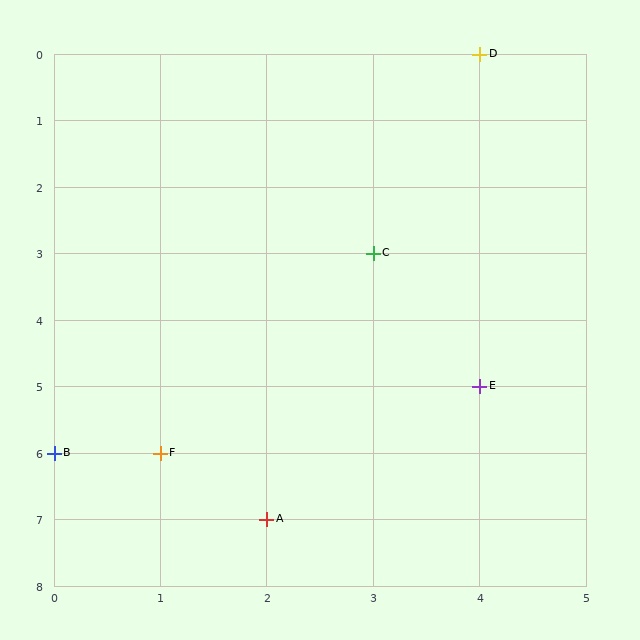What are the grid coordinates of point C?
Point C is at grid coordinates (3, 3).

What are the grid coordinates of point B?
Point B is at grid coordinates (0, 6).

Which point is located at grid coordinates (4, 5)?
Point E is at (4, 5).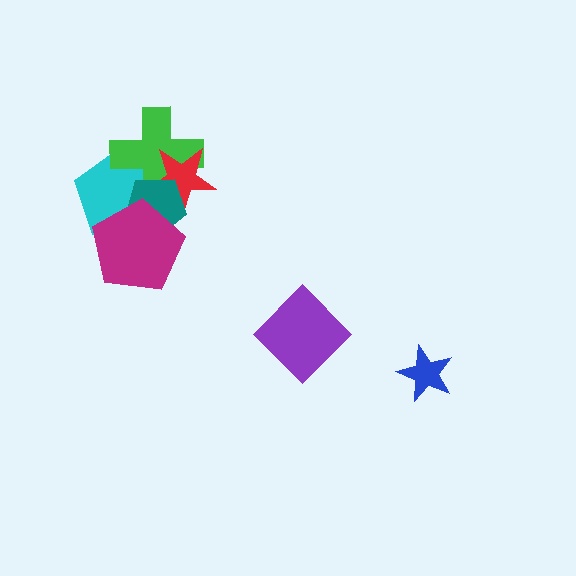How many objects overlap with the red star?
3 objects overlap with the red star.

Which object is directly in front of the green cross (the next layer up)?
The red star is directly in front of the green cross.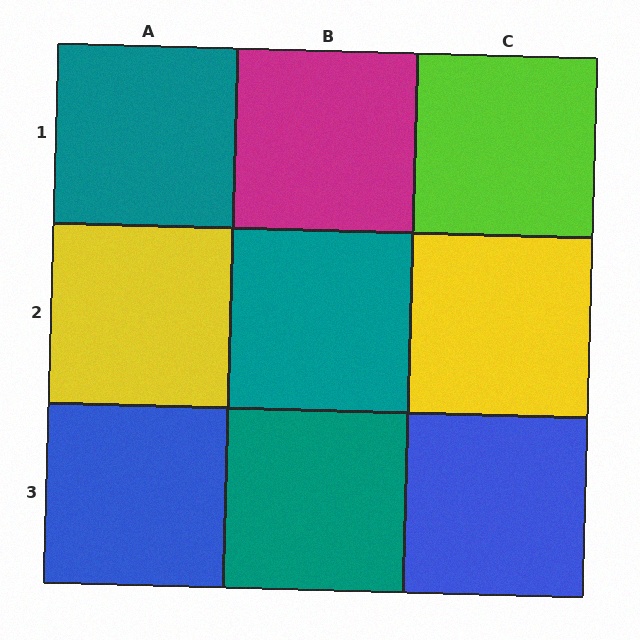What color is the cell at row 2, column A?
Yellow.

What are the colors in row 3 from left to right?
Blue, teal, blue.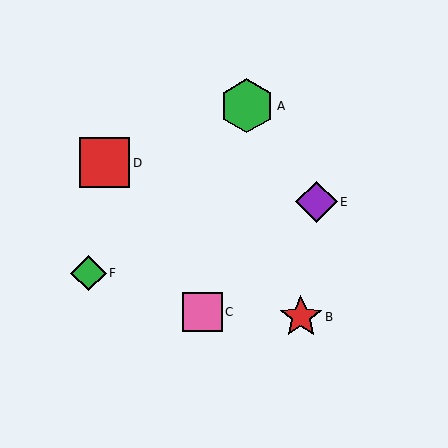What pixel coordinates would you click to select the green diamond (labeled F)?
Click at (89, 273) to select the green diamond F.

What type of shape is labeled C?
Shape C is a pink square.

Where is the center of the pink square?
The center of the pink square is at (203, 312).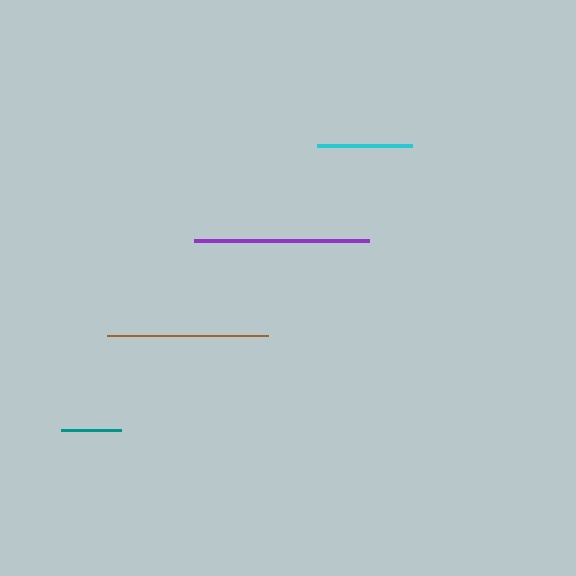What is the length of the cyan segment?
The cyan segment is approximately 95 pixels long.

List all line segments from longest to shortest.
From longest to shortest: purple, brown, cyan, teal.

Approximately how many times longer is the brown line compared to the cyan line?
The brown line is approximately 1.7 times the length of the cyan line.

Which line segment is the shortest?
The teal line is the shortest at approximately 60 pixels.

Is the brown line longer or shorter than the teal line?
The brown line is longer than the teal line.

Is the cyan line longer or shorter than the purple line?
The purple line is longer than the cyan line.